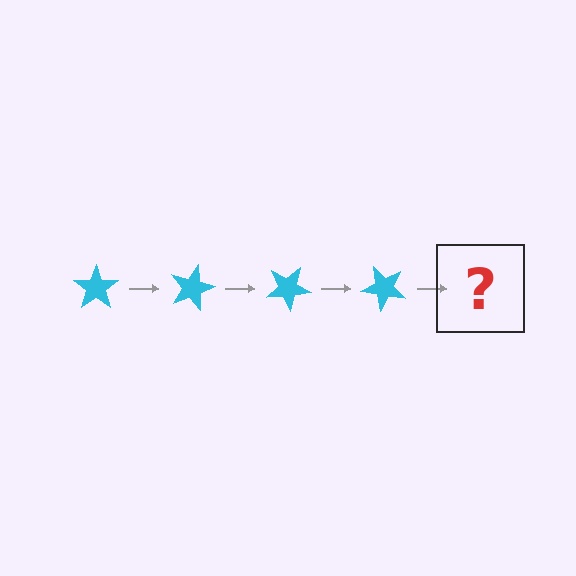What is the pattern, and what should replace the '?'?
The pattern is that the star rotates 15 degrees each step. The '?' should be a cyan star rotated 60 degrees.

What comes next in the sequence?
The next element should be a cyan star rotated 60 degrees.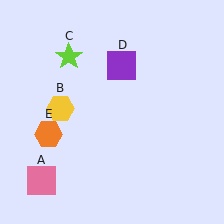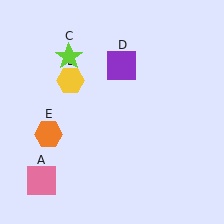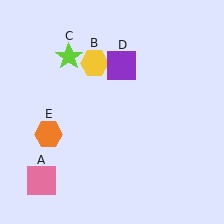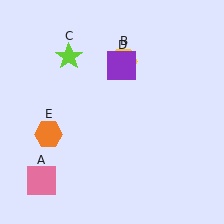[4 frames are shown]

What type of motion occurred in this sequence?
The yellow hexagon (object B) rotated clockwise around the center of the scene.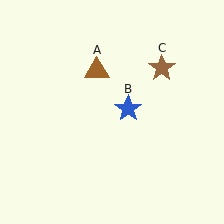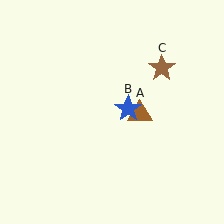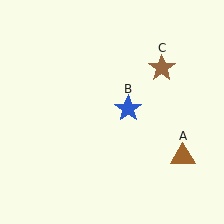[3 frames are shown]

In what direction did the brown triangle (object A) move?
The brown triangle (object A) moved down and to the right.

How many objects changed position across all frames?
1 object changed position: brown triangle (object A).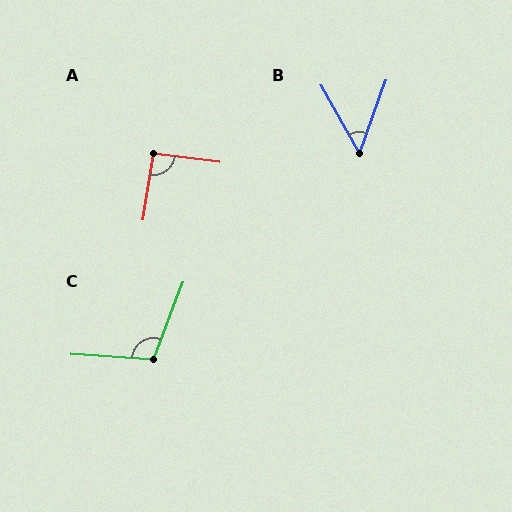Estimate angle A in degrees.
Approximately 91 degrees.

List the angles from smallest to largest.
B (49°), A (91°), C (107°).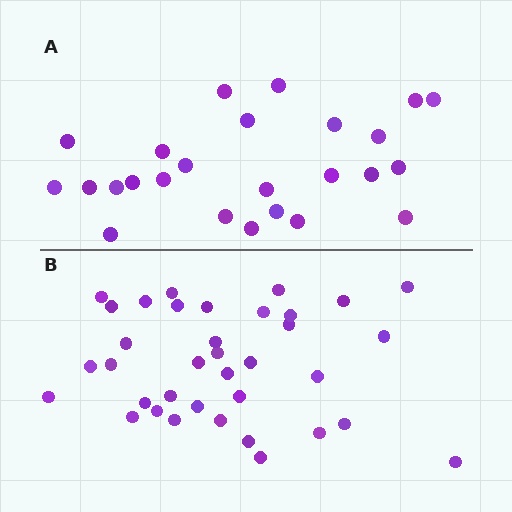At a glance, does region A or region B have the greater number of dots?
Region B (the bottom region) has more dots.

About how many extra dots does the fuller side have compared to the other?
Region B has roughly 12 or so more dots than region A.